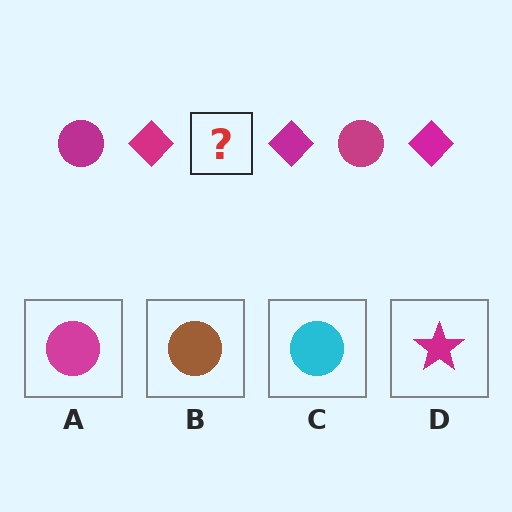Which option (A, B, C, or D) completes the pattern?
A.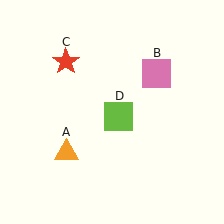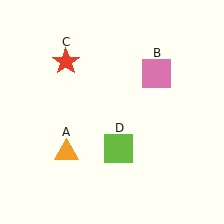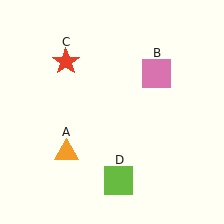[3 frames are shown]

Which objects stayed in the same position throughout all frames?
Orange triangle (object A) and pink square (object B) and red star (object C) remained stationary.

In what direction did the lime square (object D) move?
The lime square (object D) moved down.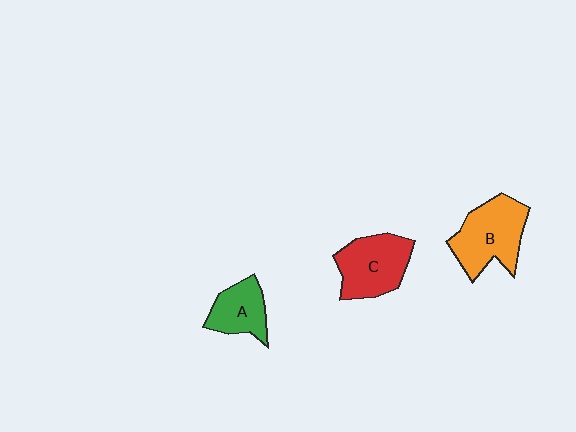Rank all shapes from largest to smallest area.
From largest to smallest: B (orange), C (red), A (green).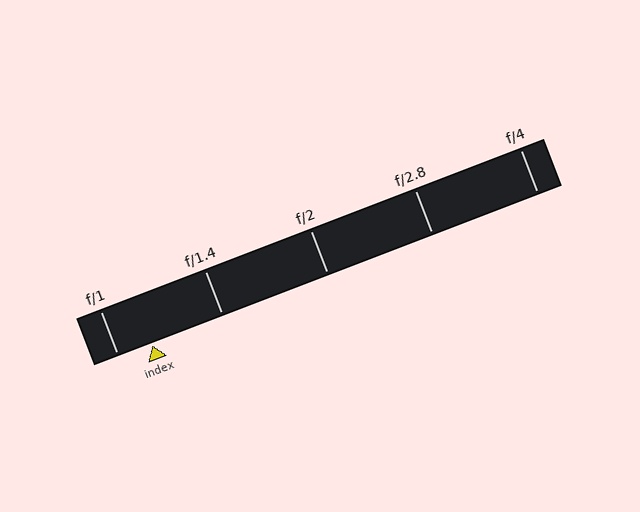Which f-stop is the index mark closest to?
The index mark is closest to f/1.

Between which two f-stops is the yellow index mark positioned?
The index mark is between f/1 and f/1.4.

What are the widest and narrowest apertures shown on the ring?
The widest aperture shown is f/1 and the narrowest is f/4.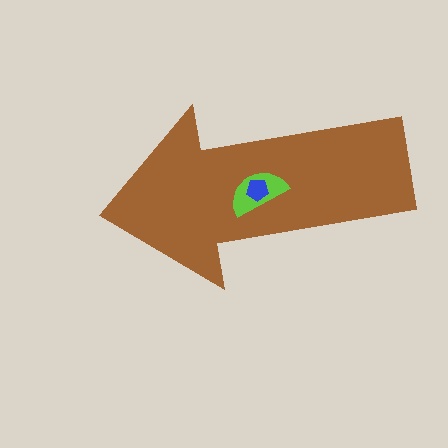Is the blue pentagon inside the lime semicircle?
Yes.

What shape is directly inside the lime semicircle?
The blue pentagon.